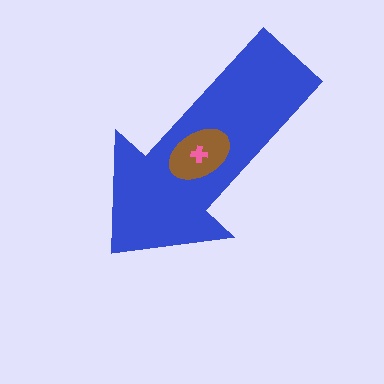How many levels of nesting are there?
3.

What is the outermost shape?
The blue arrow.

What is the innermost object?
The pink cross.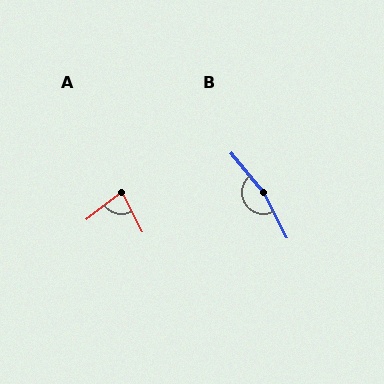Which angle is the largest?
B, at approximately 168 degrees.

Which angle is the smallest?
A, at approximately 79 degrees.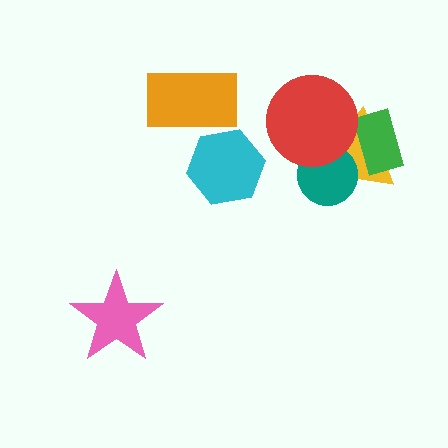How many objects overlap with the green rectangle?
1 object overlaps with the green rectangle.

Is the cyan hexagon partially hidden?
Yes, it is partially covered by another shape.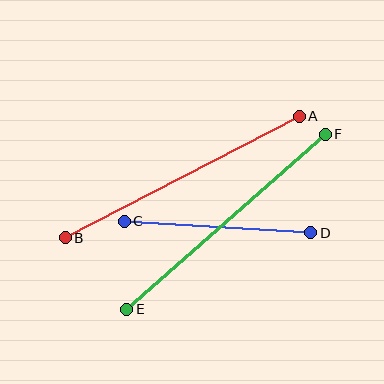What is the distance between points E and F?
The distance is approximately 264 pixels.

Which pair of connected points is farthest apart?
Points E and F are farthest apart.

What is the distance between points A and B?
The distance is approximately 264 pixels.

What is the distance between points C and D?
The distance is approximately 187 pixels.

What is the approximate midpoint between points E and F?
The midpoint is at approximately (226, 222) pixels.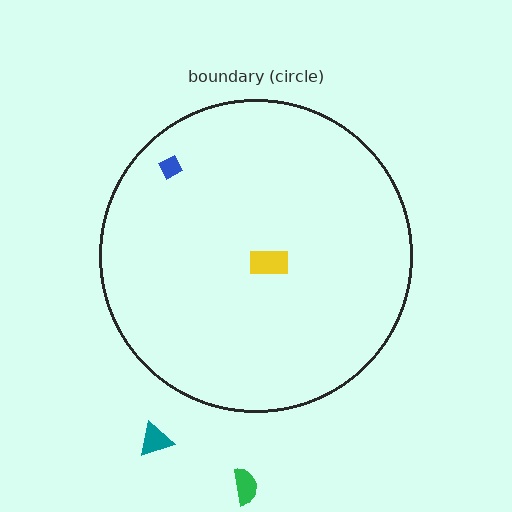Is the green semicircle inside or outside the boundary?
Outside.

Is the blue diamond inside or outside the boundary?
Inside.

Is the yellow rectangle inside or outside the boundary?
Inside.